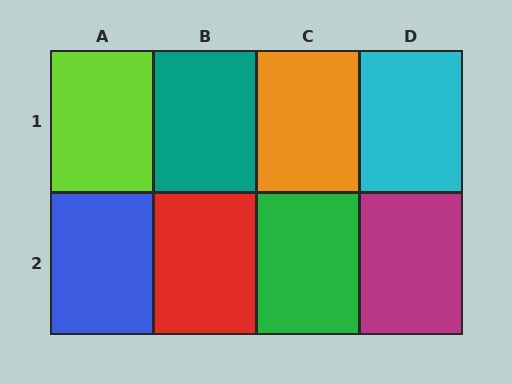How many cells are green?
1 cell is green.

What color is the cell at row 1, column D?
Cyan.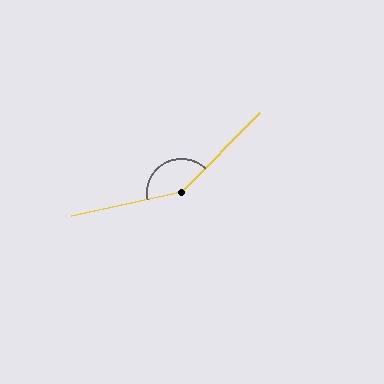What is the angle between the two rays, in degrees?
Approximately 147 degrees.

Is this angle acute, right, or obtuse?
It is obtuse.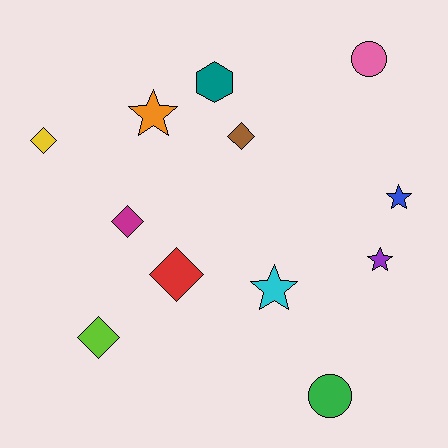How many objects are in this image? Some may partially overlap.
There are 12 objects.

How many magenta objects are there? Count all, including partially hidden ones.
There is 1 magenta object.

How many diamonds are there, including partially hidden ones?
There are 5 diamonds.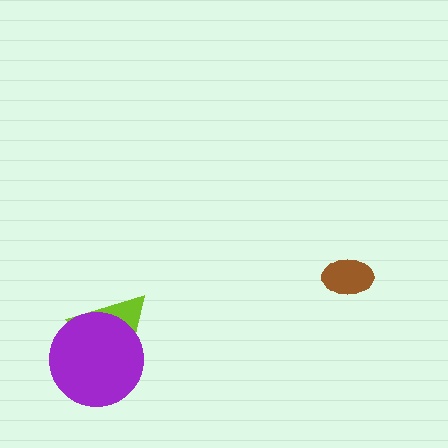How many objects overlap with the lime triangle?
1 object overlaps with the lime triangle.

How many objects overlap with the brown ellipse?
0 objects overlap with the brown ellipse.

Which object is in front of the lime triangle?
The purple circle is in front of the lime triangle.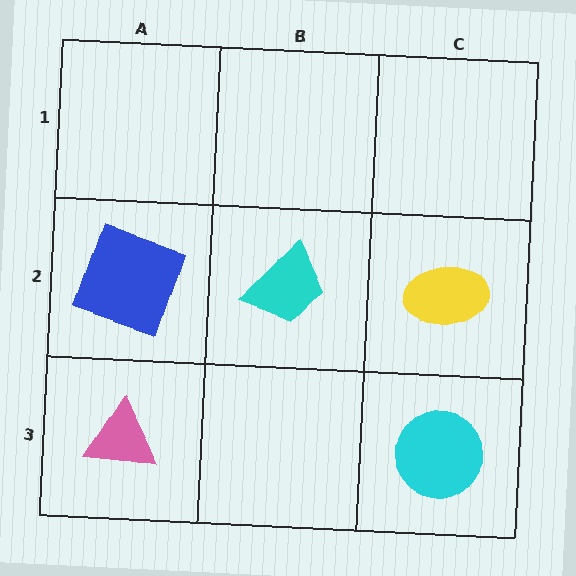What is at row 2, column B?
A cyan trapezoid.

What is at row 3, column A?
A pink triangle.